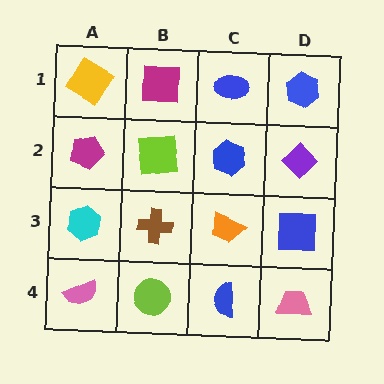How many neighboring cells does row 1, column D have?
2.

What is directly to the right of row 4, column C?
A pink trapezoid.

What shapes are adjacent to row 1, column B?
A lime square (row 2, column B), a yellow diamond (row 1, column A), a blue ellipse (row 1, column C).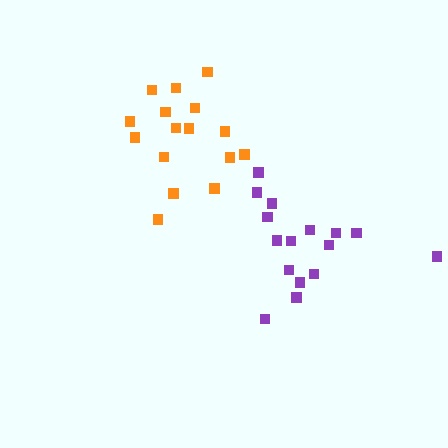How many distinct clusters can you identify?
There are 2 distinct clusters.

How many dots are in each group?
Group 1: 16 dots, Group 2: 16 dots (32 total).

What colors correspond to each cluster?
The clusters are colored: purple, orange.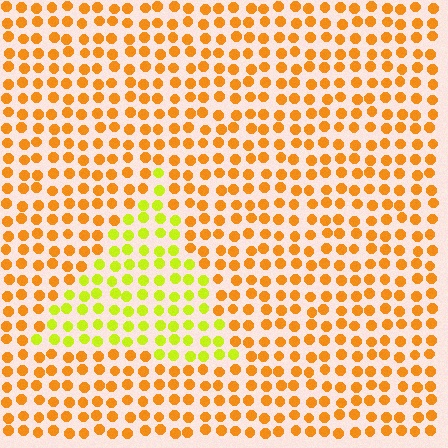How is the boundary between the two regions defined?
The boundary is defined purely by a slight shift in hue (about 41 degrees). Spacing, size, and orientation are identical on both sides.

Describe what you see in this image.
The image is filled with small orange elements in a uniform arrangement. A triangle-shaped region is visible where the elements are tinted to a slightly different hue, forming a subtle color boundary.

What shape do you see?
I see a triangle.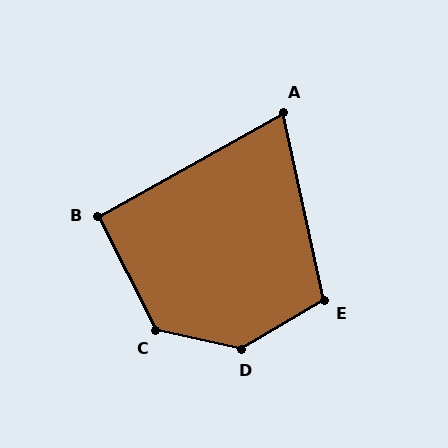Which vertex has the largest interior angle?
D, at approximately 137 degrees.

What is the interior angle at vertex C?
Approximately 129 degrees (obtuse).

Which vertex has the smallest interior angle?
A, at approximately 73 degrees.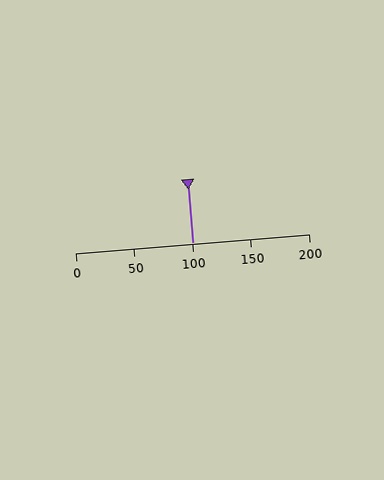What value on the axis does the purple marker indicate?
The marker indicates approximately 100.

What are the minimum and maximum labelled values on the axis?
The axis runs from 0 to 200.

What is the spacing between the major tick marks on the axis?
The major ticks are spaced 50 apart.